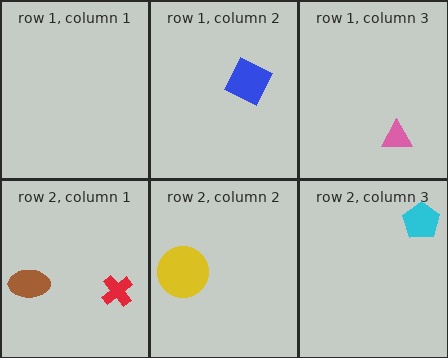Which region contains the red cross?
The row 2, column 1 region.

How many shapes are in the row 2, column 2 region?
1.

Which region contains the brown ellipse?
The row 2, column 1 region.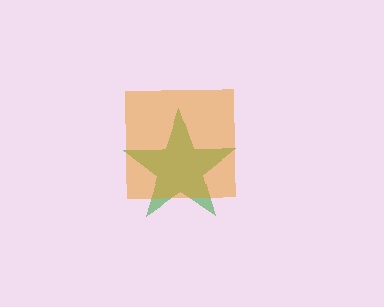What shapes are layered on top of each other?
The layered shapes are: a green star, an orange square.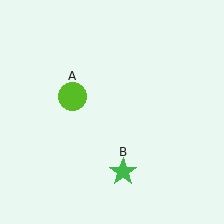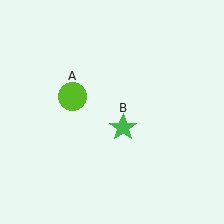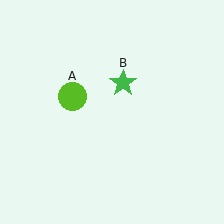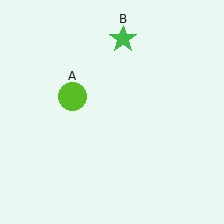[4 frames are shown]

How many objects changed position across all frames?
1 object changed position: green star (object B).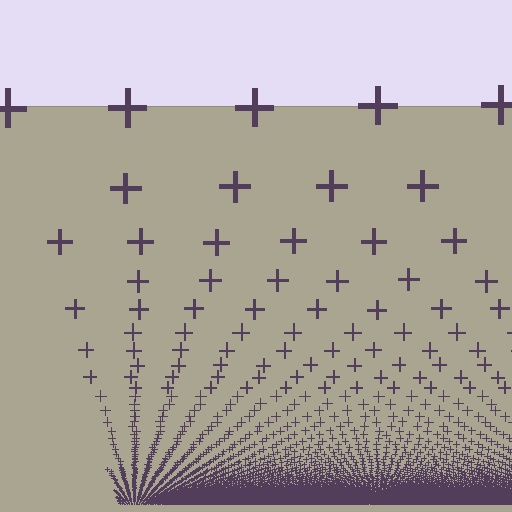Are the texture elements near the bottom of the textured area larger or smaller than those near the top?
Smaller. The gradient is inverted — elements near the bottom are smaller and denser.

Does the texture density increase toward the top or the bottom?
Density increases toward the bottom.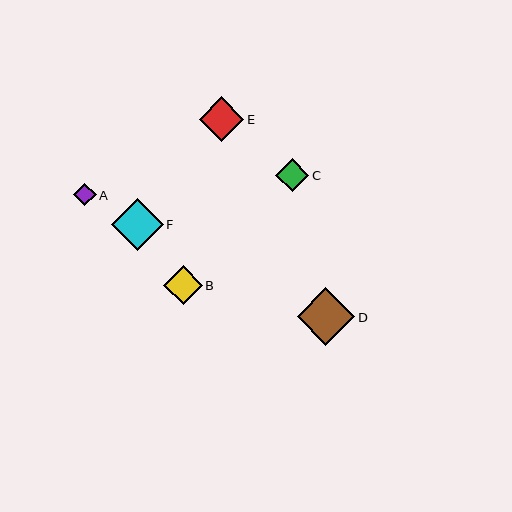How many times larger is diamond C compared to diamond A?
Diamond C is approximately 1.5 times the size of diamond A.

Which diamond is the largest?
Diamond D is the largest with a size of approximately 58 pixels.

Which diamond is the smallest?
Diamond A is the smallest with a size of approximately 23 pixels.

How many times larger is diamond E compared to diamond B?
Diamond E is approximately 1.2 times the size of diamond B.